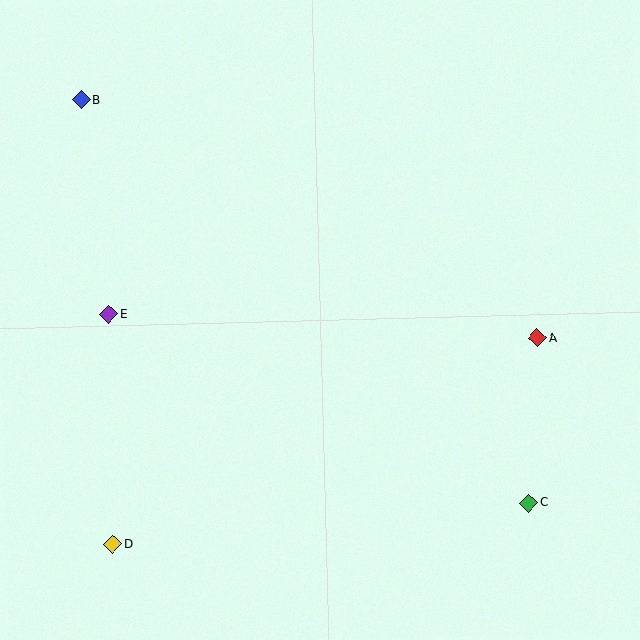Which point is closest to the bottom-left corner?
Point D is closest to the bottom-left corner.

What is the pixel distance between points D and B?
The distance between D and B is 445 pixels.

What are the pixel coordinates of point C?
Point C is at (529, 503).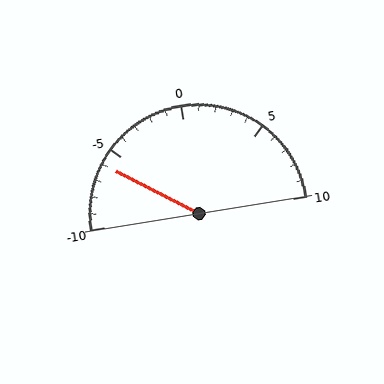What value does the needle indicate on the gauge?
The needle indicates approximately -6.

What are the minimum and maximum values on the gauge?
The gauge ranges from -10 to 10.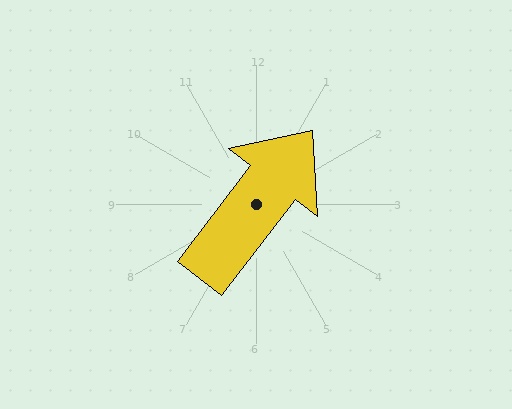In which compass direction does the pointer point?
Northeast.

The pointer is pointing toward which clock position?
Roughly 1 o'clock.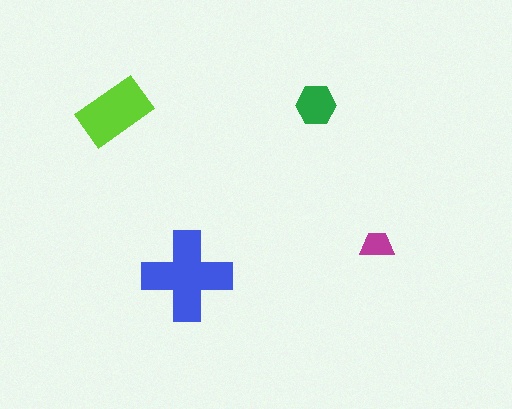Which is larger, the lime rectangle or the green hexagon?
The lime rectangle.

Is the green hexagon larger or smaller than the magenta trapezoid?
Larger.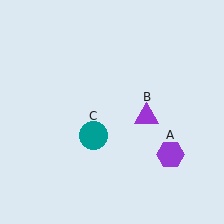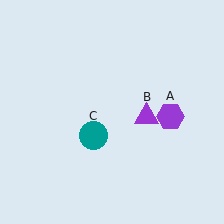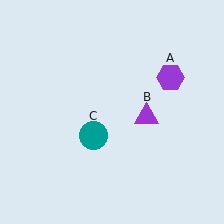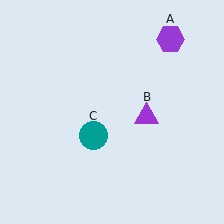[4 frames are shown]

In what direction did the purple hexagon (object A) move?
The purple hexagon (object A) moved up.